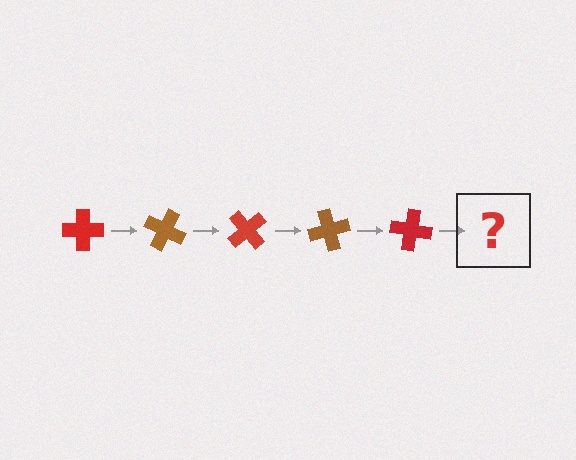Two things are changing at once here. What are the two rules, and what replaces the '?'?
The two rules are that it rotates 25 degrees each step and the color cycles through red and brown. The '?' should be a brown cross, rotated 125 degrees from the start.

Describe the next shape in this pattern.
It should be a brown cross, rotated 125 degrees from the start.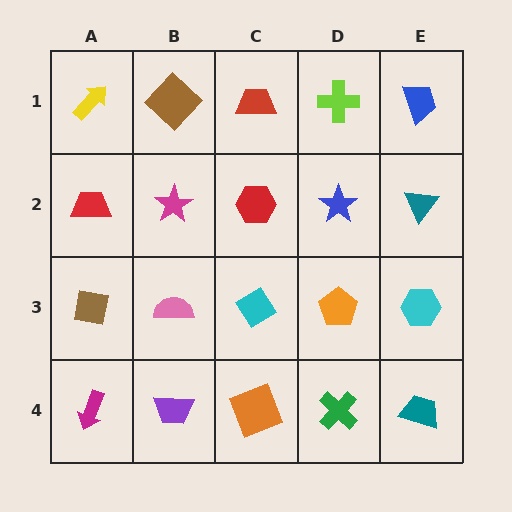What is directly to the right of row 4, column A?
A purple trapezoid.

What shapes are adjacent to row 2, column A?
A yellow arrow (row 1, column A), a brown square (row 3, column A), a magenta star (row 2, column B).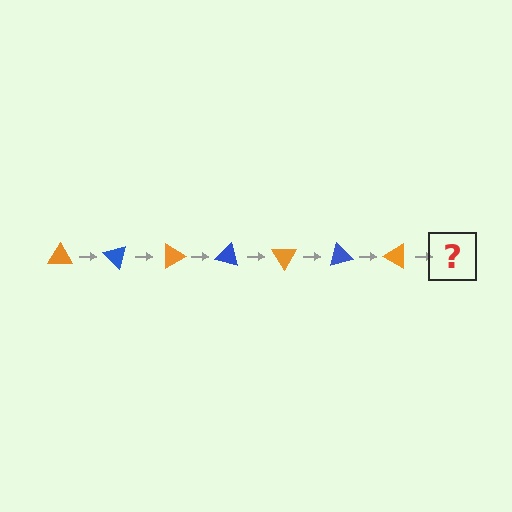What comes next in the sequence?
The next element should be a blue triangle, rotated 315 degrees from the start.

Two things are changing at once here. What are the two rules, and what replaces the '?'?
The two rules are that it rotates 45 degrees each step and the color cycles through orange and blue. The '?' should be a blue triangle, rotated 315 degrees from the start.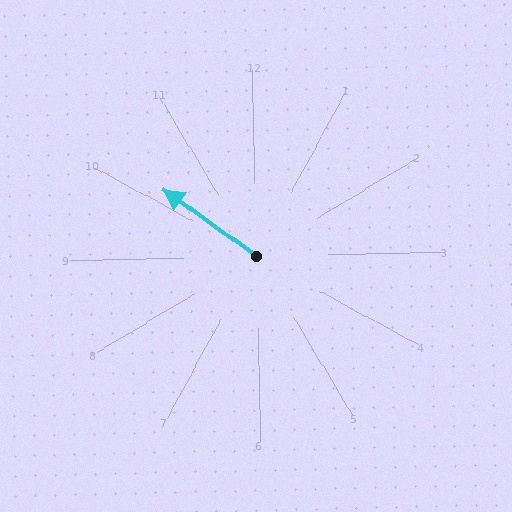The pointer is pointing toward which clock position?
Roughly 10 o'clock.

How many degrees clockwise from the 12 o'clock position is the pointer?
Approximately 307 degrees.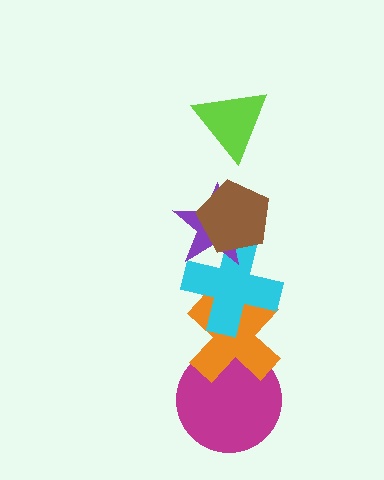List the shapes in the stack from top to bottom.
From top to bottom: the lime triangle, the brown pentagon, the purple star, the cyan cross, the orange cross, the magenta circle.